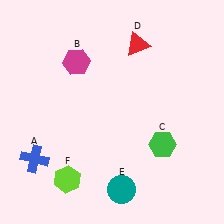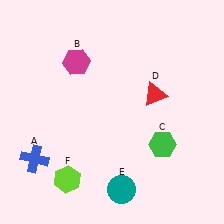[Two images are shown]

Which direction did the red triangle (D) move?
The red triangle (D) moved down.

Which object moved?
The red triangle (D) moved down.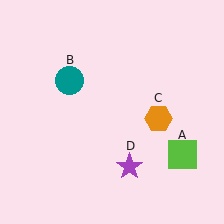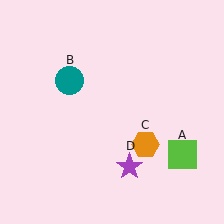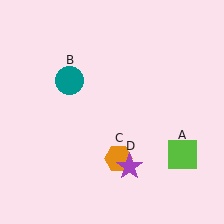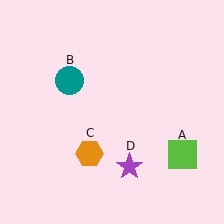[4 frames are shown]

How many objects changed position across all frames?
1 object changed position: orange hexagon (object C).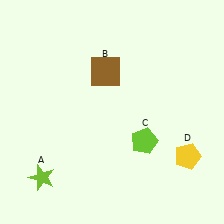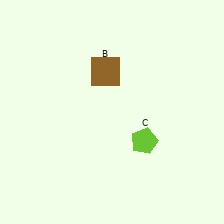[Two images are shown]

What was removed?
The lime star (A), the yellow pentagon (D) were removed in Image 2.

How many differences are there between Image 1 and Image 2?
There are 2 differences between the two images.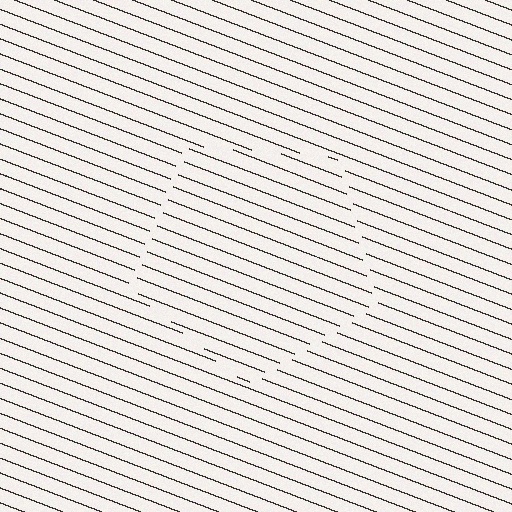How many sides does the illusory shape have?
5 sides — the line-ends trace a pentagon.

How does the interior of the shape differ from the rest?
The interior of the shape contains the same grating, shifted by half a period — the contour is defined by the phase discontinuity where line-ends from the inner and outer gratings abut.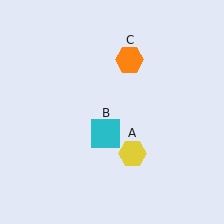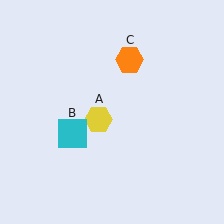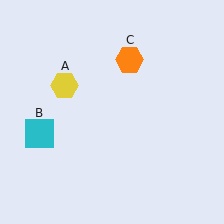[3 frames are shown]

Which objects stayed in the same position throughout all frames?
Orange hexagon (object C) remained stationary.